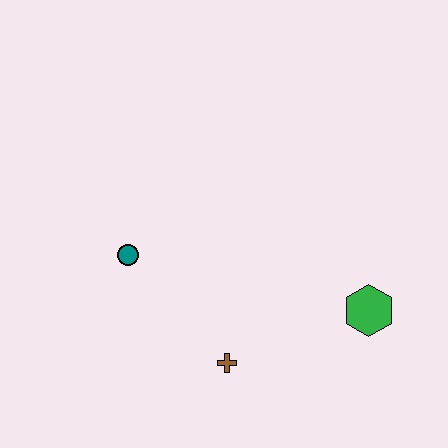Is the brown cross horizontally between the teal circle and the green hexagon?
Yes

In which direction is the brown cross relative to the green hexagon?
The brown cross is to the left of the green hexagon.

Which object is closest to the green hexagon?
The brown cross is closest to the green hexagon.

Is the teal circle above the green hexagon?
Yes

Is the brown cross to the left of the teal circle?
No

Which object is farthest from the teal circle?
The green hexagon is farthest from the teal circle.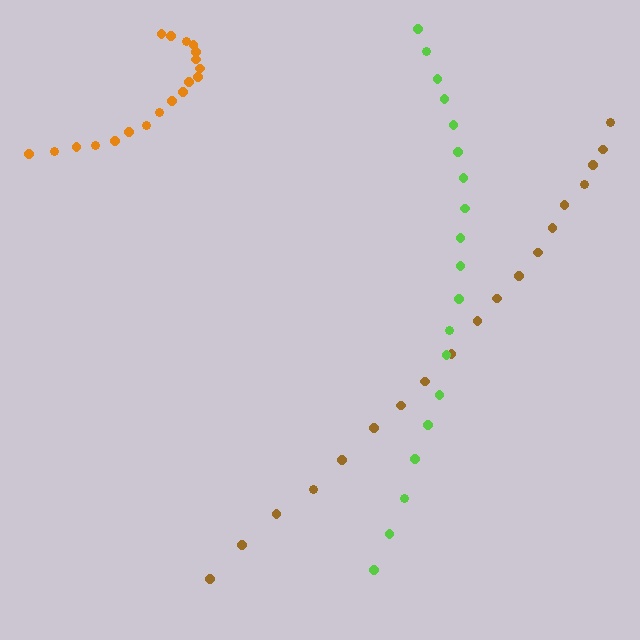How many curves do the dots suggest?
There are 3 distinct paths.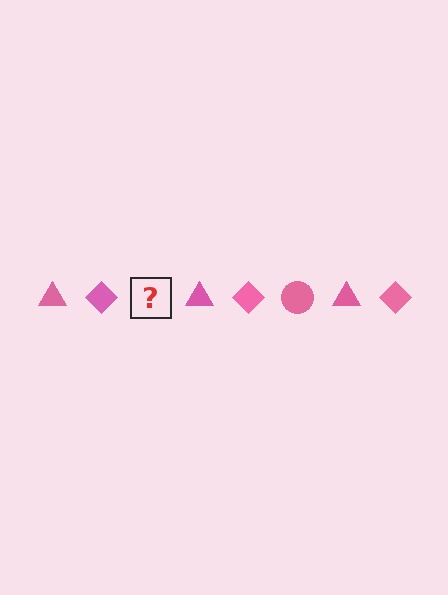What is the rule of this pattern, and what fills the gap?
The rule is that the pattern cycles through triangle, diamond, circle shapes in pink. The gap should be filled with a pink circle.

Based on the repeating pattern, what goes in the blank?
The blank should be a pink circle.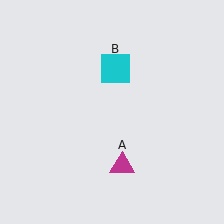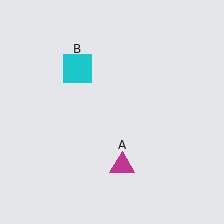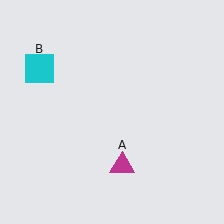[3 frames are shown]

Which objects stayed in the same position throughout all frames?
Magenta triangle (object A) remained stationary.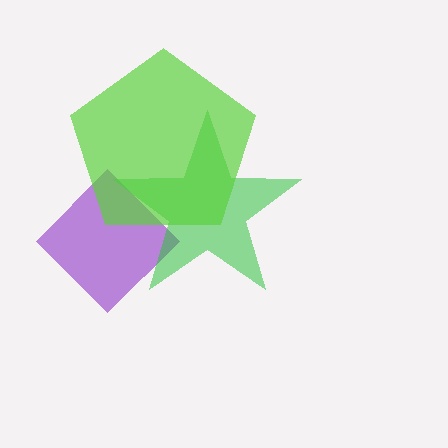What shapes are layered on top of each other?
The layered shapes are: a purple diamond, a green star, a lime pentagon.